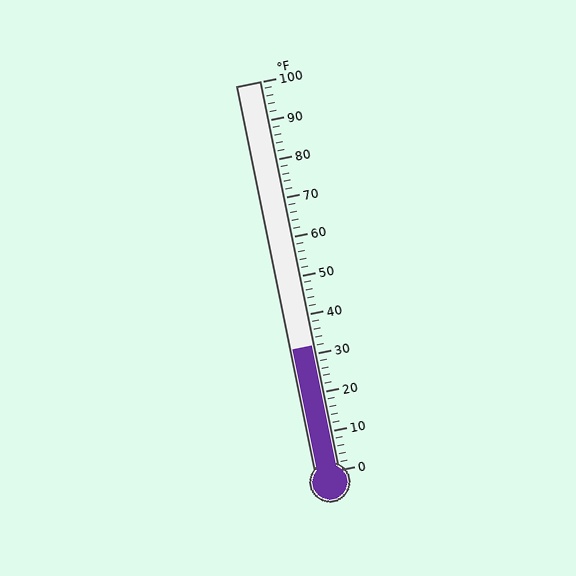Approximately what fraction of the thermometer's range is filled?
The thermometer is filled to approximately 30% of its range.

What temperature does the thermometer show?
The thermometer shows approximately 32°F.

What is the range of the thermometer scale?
The thermometer scale ranges from 0°F to 100°F.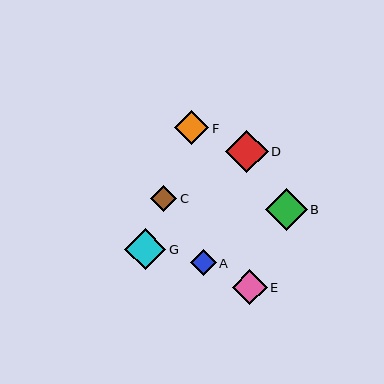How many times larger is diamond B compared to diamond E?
Diamond B is approximately 1.2 times the size of diamond E.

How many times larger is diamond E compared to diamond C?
Diamond E is approximately 1.3 times the size of diamond C.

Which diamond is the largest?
Diamond D is the largest with a size of approximately 43 pixels.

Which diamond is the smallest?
Diamond A is the smallest with a size of approximately 26 pixels.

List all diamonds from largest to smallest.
From largest to smallest: D, G, B, E, F, C, A.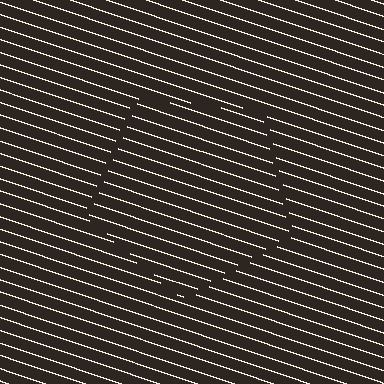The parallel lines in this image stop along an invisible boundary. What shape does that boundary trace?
An illusory pentagon. The interior of the shape contains the same grating, shifted by half a period — the contour is defined by the phase discontinuity where line-ends from the inner and outer gratings abut.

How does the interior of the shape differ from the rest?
The interior of the shape contains the same grating, shifted by half a period — the contour is defined by the phase discontinuity where line-ends from the inner and outer gratings abut.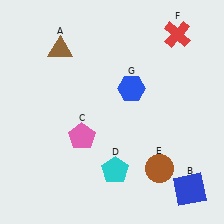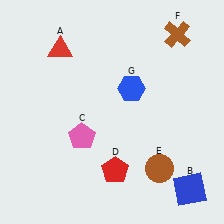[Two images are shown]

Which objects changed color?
A changed from brown to red. D changed from cyan to red. F changed from red to brown.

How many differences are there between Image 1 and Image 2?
There are 3 differences between the two images.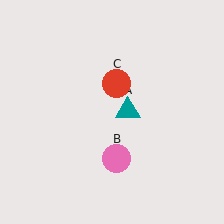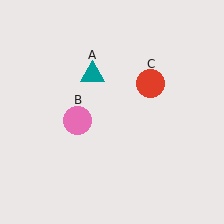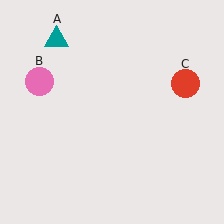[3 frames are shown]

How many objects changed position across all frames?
3 objects changed position: teal triangle (object A), pink circle (object B), red circle (object C).